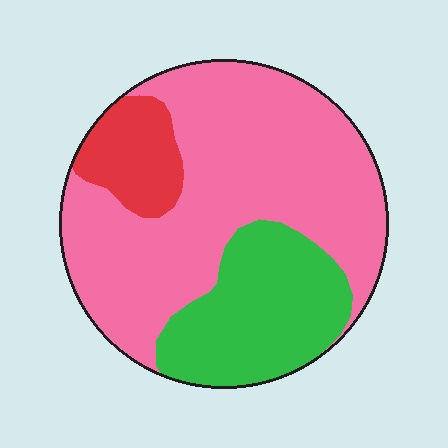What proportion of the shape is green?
Green takes up about one quarter (1/4) of the shape.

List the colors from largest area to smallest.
From largest to smallest: pink, green, red.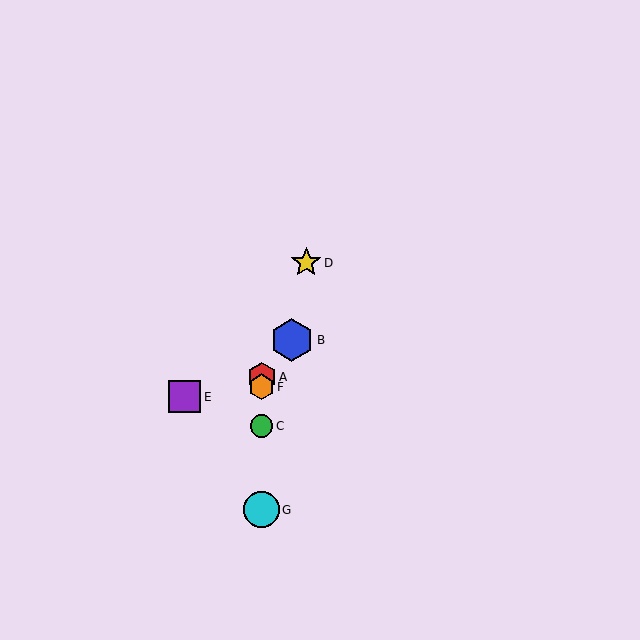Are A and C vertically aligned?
Yes, both are at x≈262.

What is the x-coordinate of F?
Object F is at x≈262.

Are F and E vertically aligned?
No, F is at x≈262 and E is at x≈185.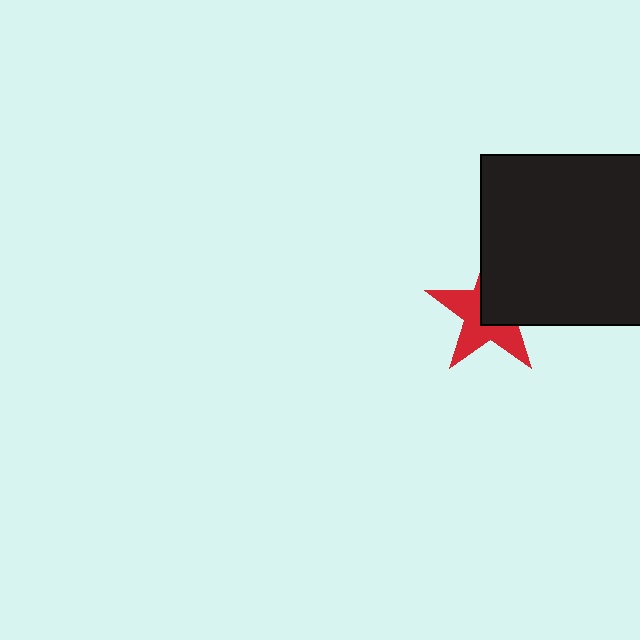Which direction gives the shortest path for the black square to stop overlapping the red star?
Moving toward the upper-right gives the shortest separation.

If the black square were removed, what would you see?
You would see the complete red star.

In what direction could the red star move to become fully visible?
The red star could move toward the lower-left. That would shift it out from behind the black square entirely.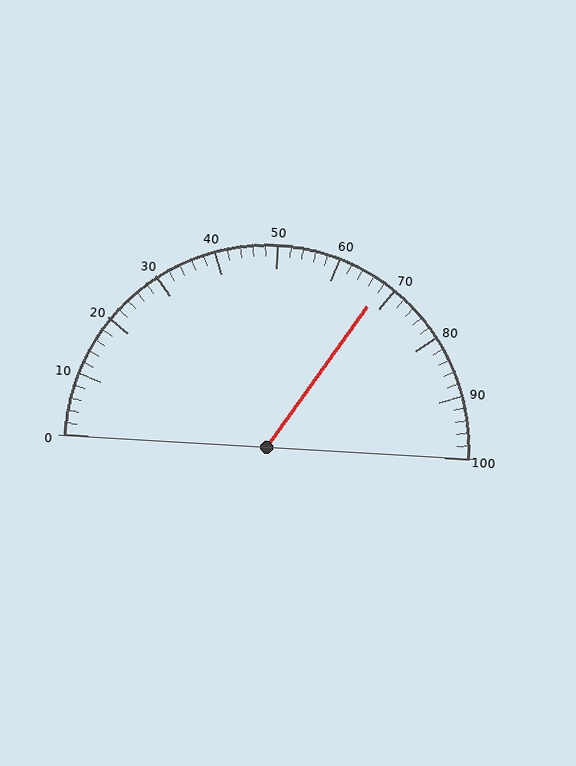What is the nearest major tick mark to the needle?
The nearest major tick mark is 70.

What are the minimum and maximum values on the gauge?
The gauge ranges from 0 to 100.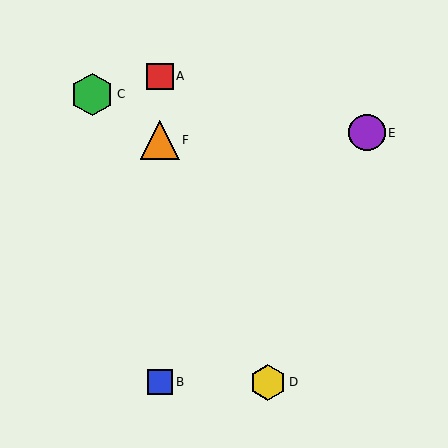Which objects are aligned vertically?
Objects A, B, F are aligned vertically.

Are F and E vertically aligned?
No, F is at x≈160 and E is at x≈367.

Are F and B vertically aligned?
Yes, both are at x≈160.